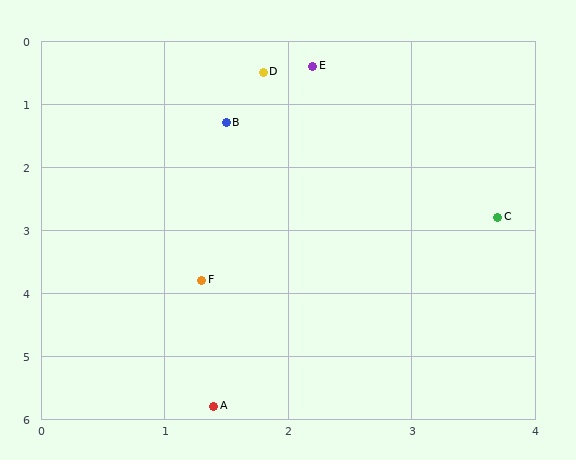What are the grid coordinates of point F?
Point F is at approximately (1.3, 3.8).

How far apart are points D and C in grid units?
Points D and C are about 3.0 grid units apart.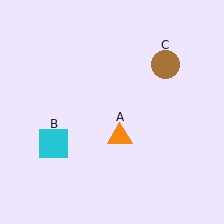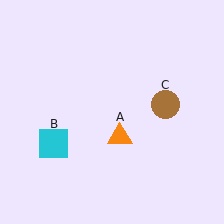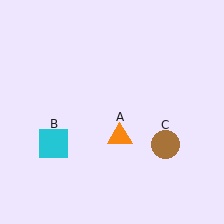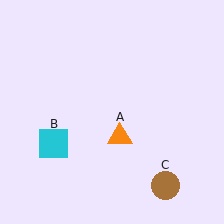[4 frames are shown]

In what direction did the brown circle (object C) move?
The brown circle (object C) moved down.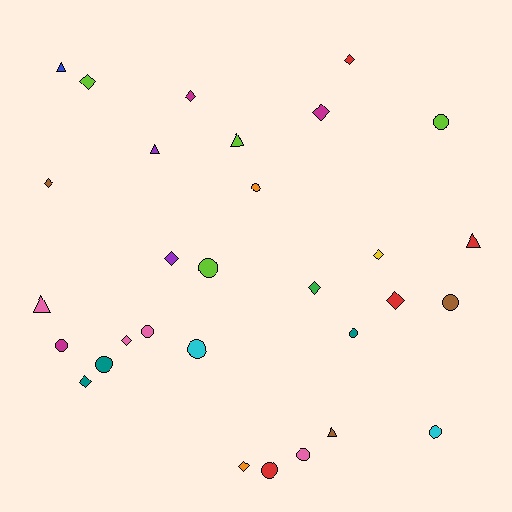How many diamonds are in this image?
There are 12 diamonds.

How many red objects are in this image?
There are 4 red objects.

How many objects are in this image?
There are 30 objects.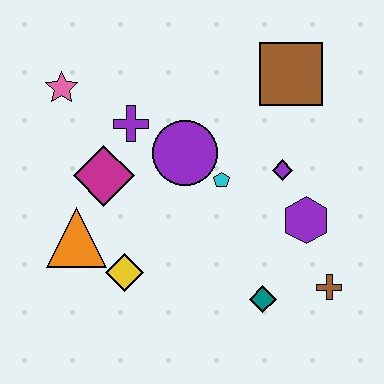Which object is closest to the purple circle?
The cyan pentagon is closest to the purple circle.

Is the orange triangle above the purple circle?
No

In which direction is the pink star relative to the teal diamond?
The pink star is above the teal diamond.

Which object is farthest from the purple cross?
The brown cross is farthest from the purple cross.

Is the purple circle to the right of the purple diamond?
No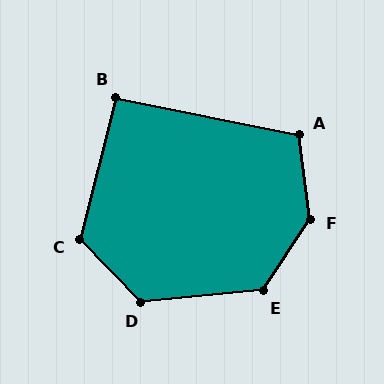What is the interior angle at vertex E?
Approximately 129 degrees (obtuse).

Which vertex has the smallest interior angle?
B, at approximately 93 degrees.